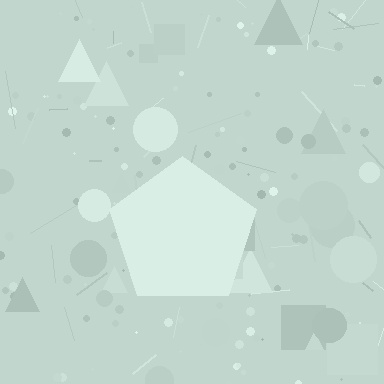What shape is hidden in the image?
A pentagon is hidden in the image.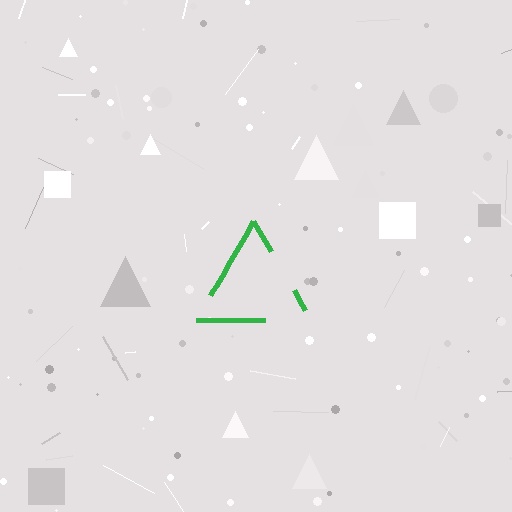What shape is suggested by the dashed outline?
The dashed outline suggests a triangle.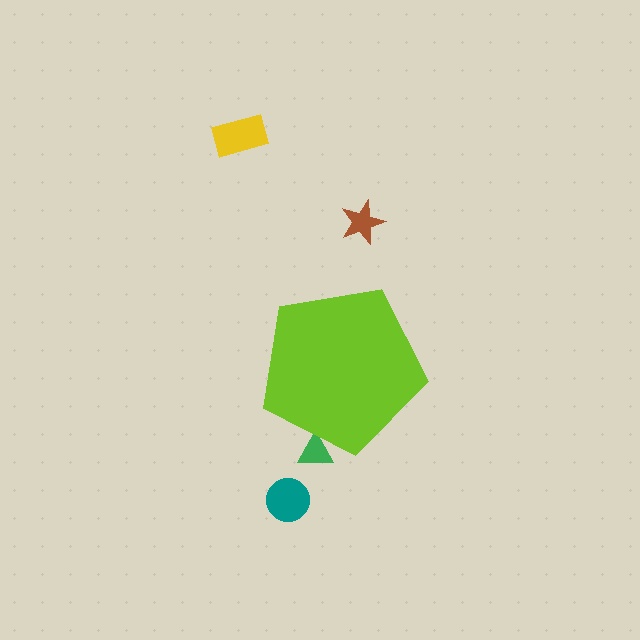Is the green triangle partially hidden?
Yes, the green triangle is partially hidden behind the lime pentagon.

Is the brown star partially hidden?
No, the brown star is fully visible.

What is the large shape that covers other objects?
A lime pentagon.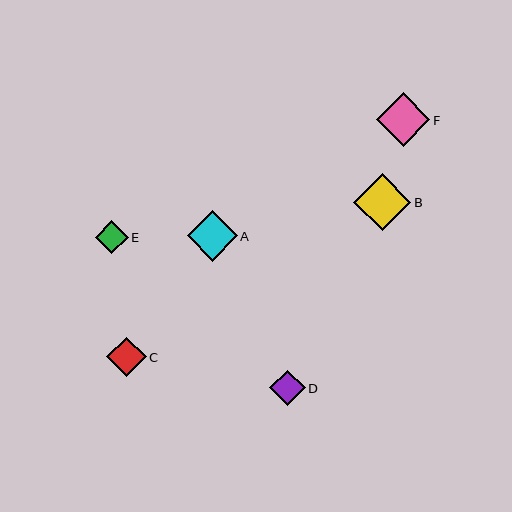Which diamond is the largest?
Diamond B is the largest with a size of approximately 57 pixels.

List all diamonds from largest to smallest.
From largest to smallest: B, F, A, C, D, E.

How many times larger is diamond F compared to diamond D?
Diamond F is approximately 1.5 times the size of diamond D.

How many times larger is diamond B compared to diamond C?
Diamond B is approximately 1.5 times the size of diamond C.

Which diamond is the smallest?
Diamond E is the smallest with a size of approximately 33 pixels.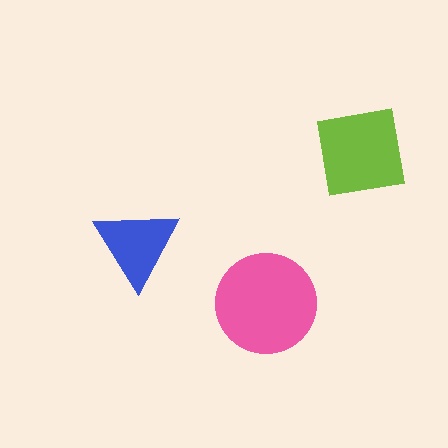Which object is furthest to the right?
The lime square is rightmost.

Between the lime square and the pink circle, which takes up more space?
The pink circle.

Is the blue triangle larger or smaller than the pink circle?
Smaller.